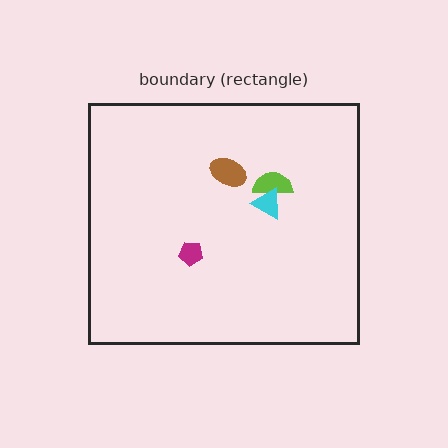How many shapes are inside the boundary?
4 inside, 0 outside.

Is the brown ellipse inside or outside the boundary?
Inside.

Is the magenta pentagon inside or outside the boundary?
Inside.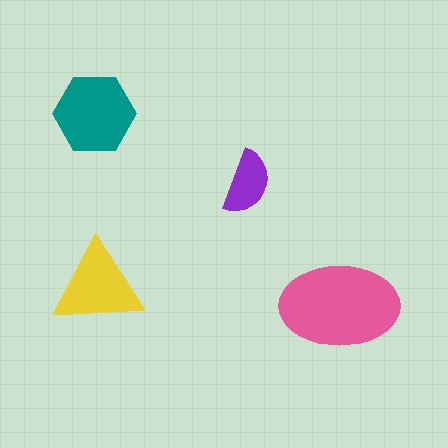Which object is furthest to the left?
The teal hexagon is leftmost.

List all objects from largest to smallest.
The pink ellipse, the teal hexagon, the yellow triangle, the purple semicircle.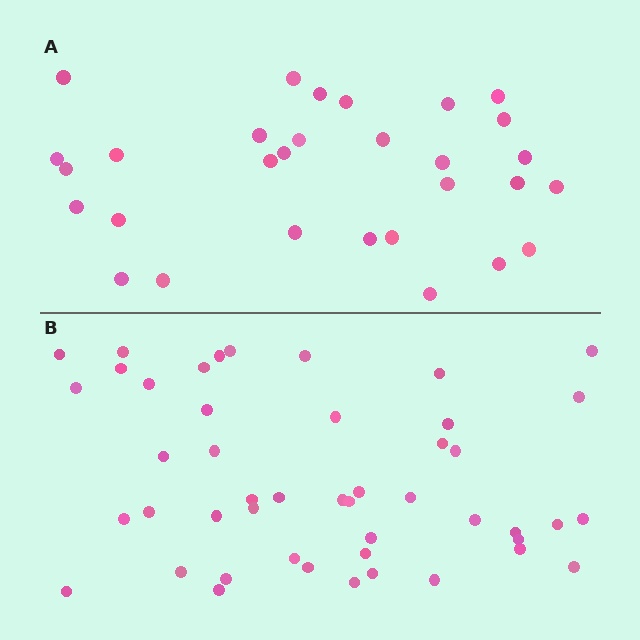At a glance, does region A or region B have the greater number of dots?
Region B (the bottom region) has more dots.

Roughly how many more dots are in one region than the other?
Region B has approximately 15 more dots than region A.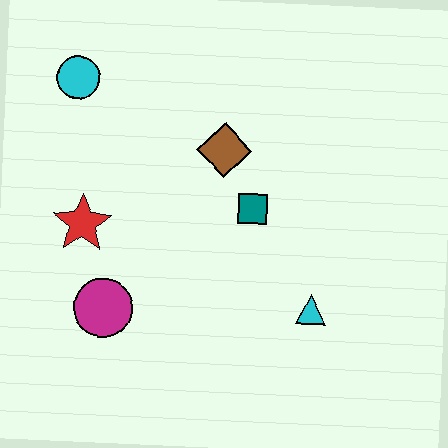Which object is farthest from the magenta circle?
The cyan circle is farthest from the magenta circle.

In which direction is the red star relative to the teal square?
The red star is to the left of the teal square.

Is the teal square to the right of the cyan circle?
Yes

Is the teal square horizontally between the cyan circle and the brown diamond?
No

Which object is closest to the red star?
The magenta circle is closest to the red star.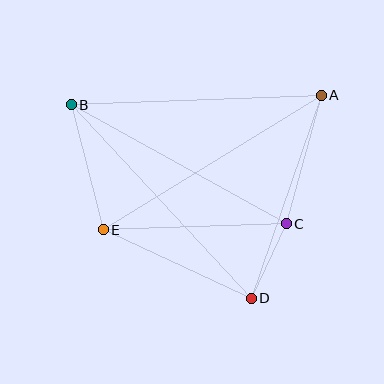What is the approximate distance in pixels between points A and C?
The distance between A and C is approximately 133 pixels.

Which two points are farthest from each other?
Points B and D are farthest from each other.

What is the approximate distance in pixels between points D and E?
The distance between D and E is approximately 163 pixels.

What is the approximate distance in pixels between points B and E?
The distance between B and E is approximately 129 pixels.